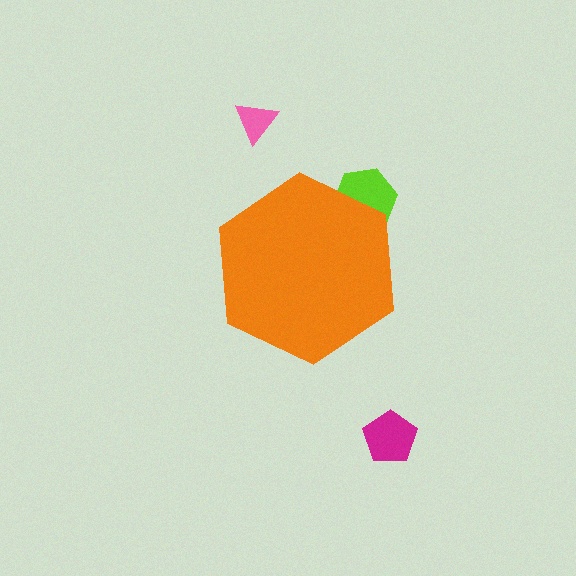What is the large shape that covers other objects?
An orange hexagon.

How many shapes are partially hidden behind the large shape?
1 shape is partially hidden.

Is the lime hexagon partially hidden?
Yes, the lime hexagon is partially hidden behind the orange hexagon.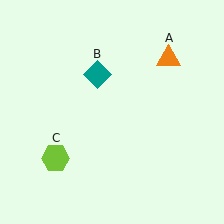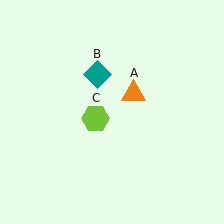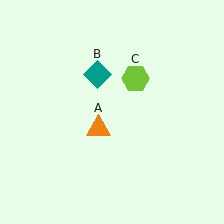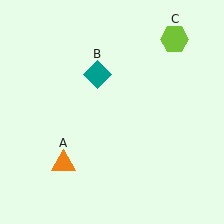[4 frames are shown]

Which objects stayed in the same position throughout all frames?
Teal diamond (object B) remained stationary.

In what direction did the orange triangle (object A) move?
The orange triangle (object A) moved down and to the left.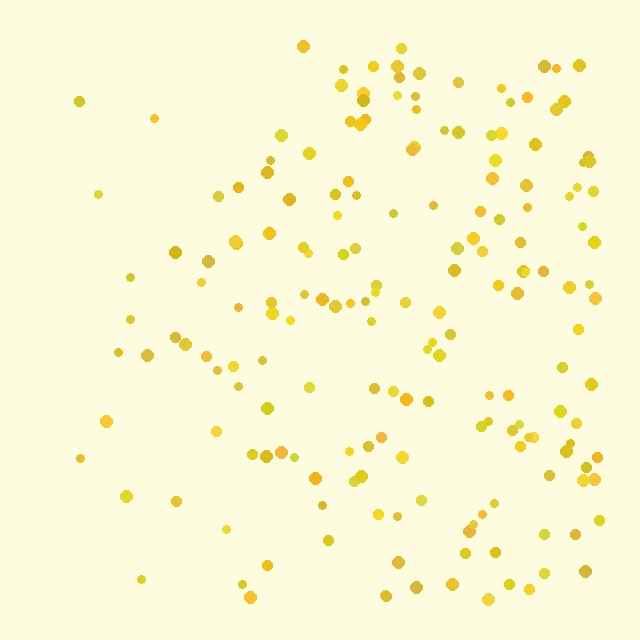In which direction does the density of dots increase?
From left to right, with the right side densest.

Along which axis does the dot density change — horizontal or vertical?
Horizontal.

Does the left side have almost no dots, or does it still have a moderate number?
Still a moderate number, just noticeably fewer than the right.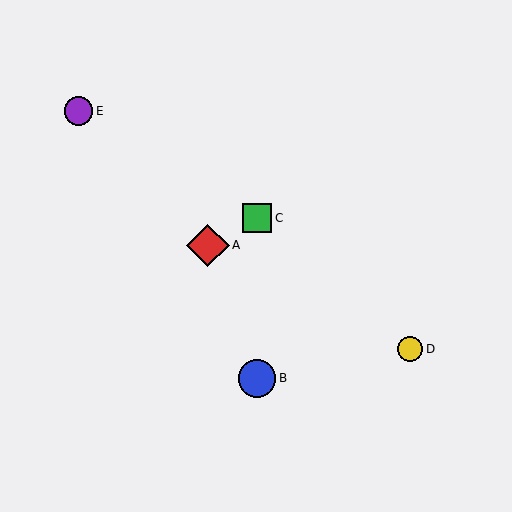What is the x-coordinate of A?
Object A is at x≈208.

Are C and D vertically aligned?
No, C is at x≈257 and D is at x≈410.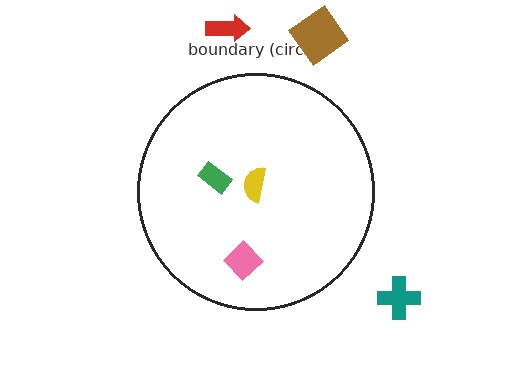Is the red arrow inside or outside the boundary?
Outside.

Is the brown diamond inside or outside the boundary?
Outside.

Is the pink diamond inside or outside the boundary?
Inside.